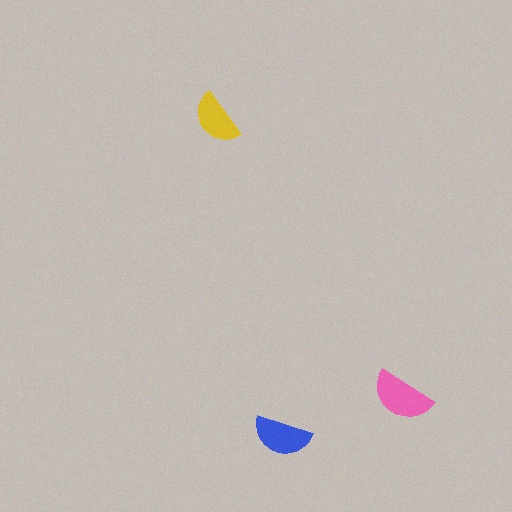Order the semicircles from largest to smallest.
the pink one, the blue one, the yellow one.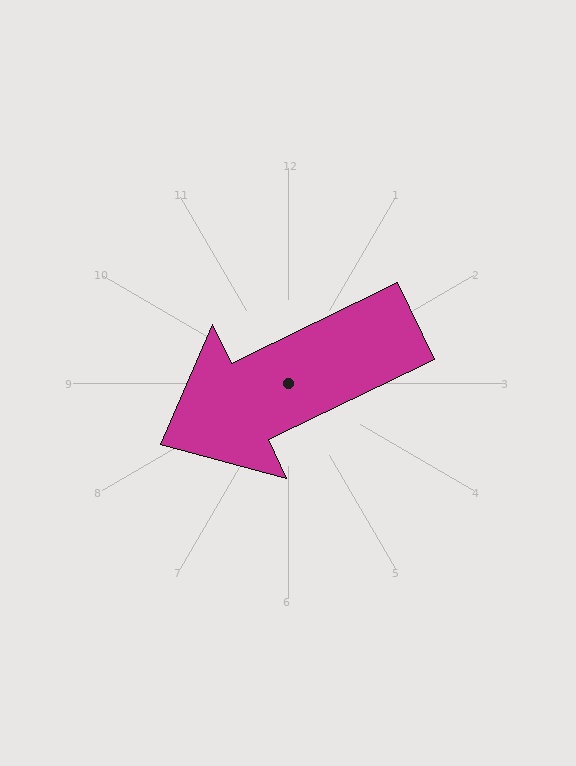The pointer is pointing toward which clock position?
Roughly 8 o'clock.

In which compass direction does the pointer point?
Southwest.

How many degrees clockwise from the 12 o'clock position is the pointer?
Approximately 244 degrees.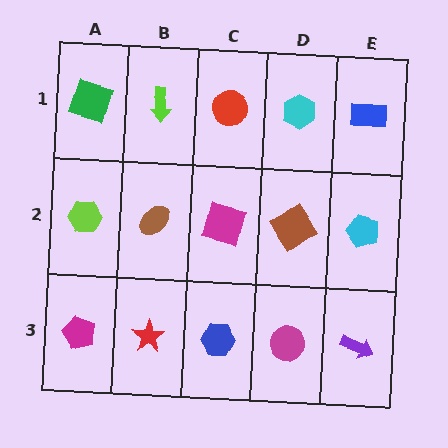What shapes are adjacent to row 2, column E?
A blue rectangle (row 1, column E), a purple arrow (row 3, column E), a brown diamond (row 2, column D).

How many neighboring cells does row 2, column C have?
4.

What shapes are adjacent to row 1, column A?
A lime hexagon (row 2, column A), a lime arrow (row 1, column B).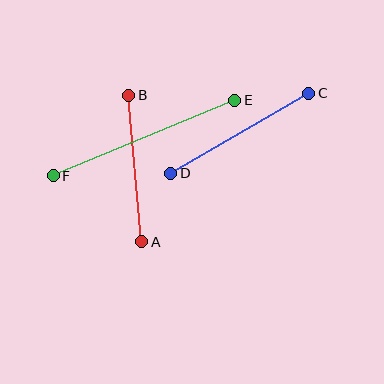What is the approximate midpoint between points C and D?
The midpoint is at approximately (240, 133) pixels.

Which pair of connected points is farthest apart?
Points E and F are farthest apart.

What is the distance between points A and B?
The distance is approximately 147 pixels.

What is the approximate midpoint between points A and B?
The midpoint is at approximately (135, 168) pixels.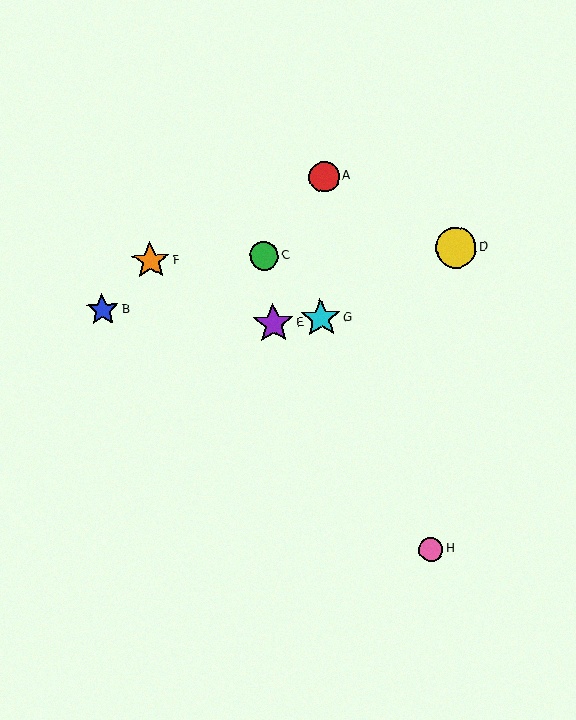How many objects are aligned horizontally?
3 objects (C, D, F) are aligned horizontally.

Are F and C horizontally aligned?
Yes, both are at y≈261.